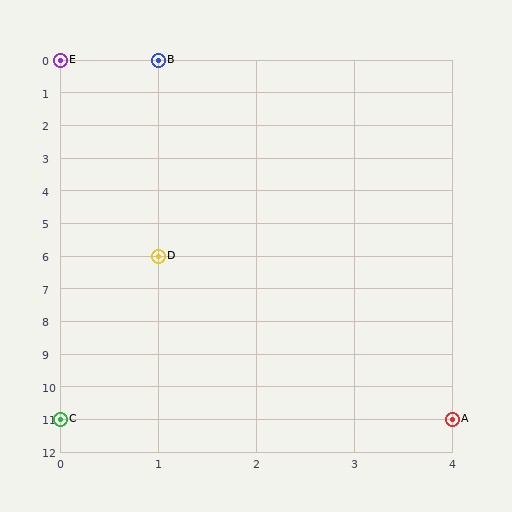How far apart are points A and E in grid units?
Points A and E are 4 columns and 11 rows apart (about 11.7 grid units diagonally).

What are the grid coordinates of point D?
Point D is at grid coordinates (1, 6).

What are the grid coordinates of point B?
Point B is at grid coordinates (1, 0).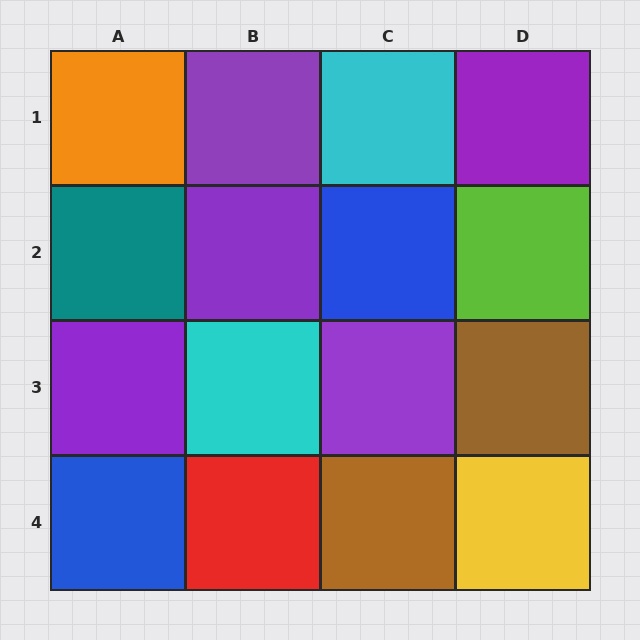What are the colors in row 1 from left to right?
Orange, purple, cyan, purple.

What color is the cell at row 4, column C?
Brown.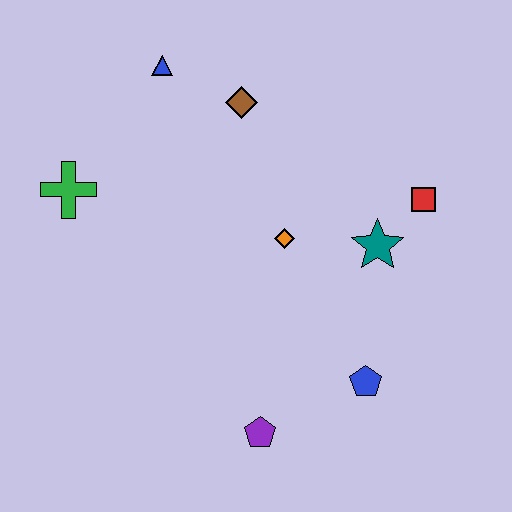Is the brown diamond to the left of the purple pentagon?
Yes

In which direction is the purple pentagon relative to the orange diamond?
The purple pentagon is below the orange diamond.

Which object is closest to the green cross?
The blue triangle is closest to the green cross.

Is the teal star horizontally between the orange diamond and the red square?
Yes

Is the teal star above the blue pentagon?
Yes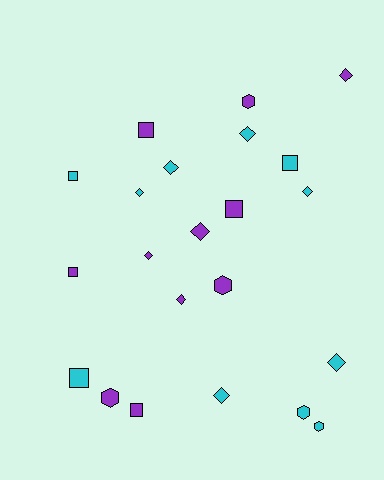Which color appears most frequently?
Cyan, with 11 objects.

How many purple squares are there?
There are 4 purple squares.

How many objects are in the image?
There are 22 objects.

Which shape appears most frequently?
Diamond, with 10 objects.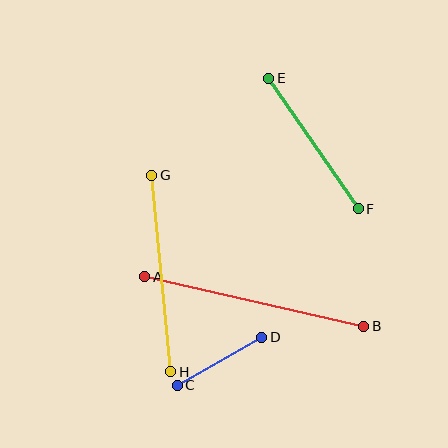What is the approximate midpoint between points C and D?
The midpoint is at approximately (219, 361) pixels.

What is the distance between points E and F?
The distance is approximately 158 pixels.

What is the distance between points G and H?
The distance is approximately 197 pixels.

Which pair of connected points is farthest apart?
Points A and B are farthest apart.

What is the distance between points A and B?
The distance is approximately 225 pixels.